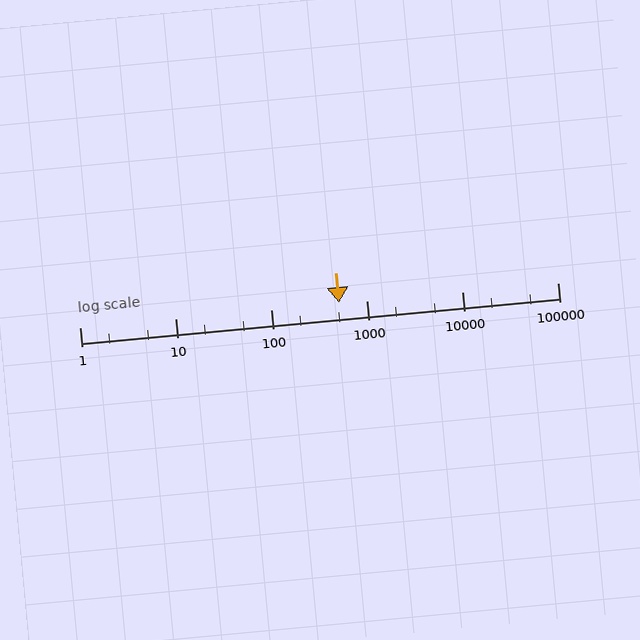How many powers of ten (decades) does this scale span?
The scale spans 5 decades, from 1 to 100000.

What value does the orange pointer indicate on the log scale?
The pointer indicates approximately 520.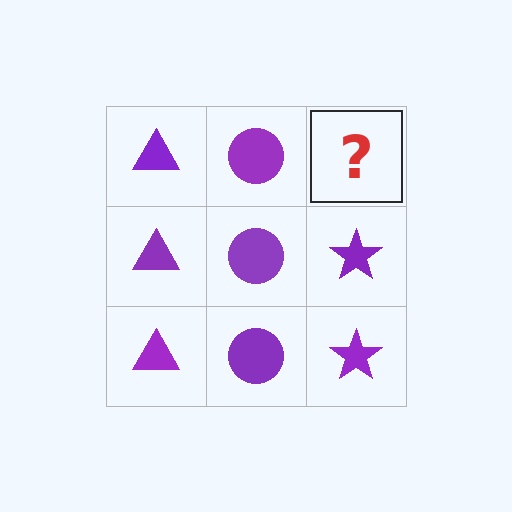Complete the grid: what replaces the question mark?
The question mark should be replaced with a purple star.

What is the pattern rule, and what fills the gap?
The rule is that each column has a consistent shape. The gap should be filled with a purple star.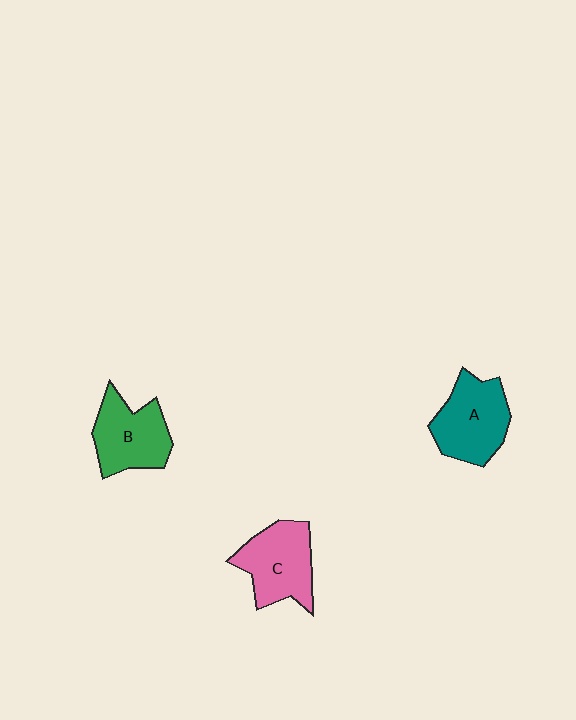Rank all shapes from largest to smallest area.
From largest to smallest: A (teal), C (pink), B (green).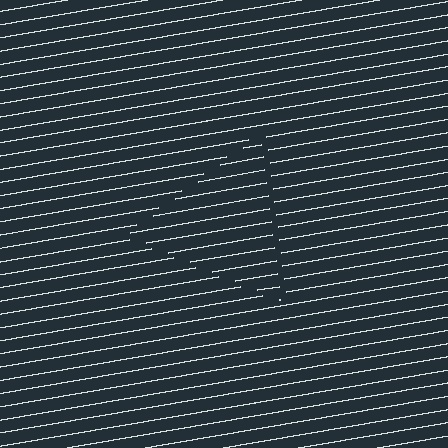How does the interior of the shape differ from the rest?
The interior of the shape contains the same grating, shifted by half a period — the contour is defined by the phase discontinuity where line-ends from the inner and outer gratings abut.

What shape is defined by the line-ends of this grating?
An illusory triangle. The interior of the shape contains the same grating, shifted by half a period — the contour is defined by the phase discontinuity where line-ends from the inner and outer gratings abut.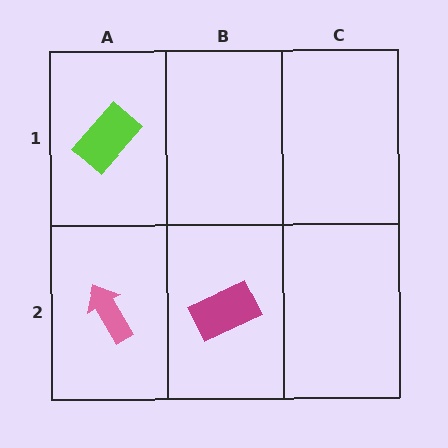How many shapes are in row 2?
2 shapes.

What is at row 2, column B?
A magenta rectangle.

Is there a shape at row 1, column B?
No, that cell is empty.